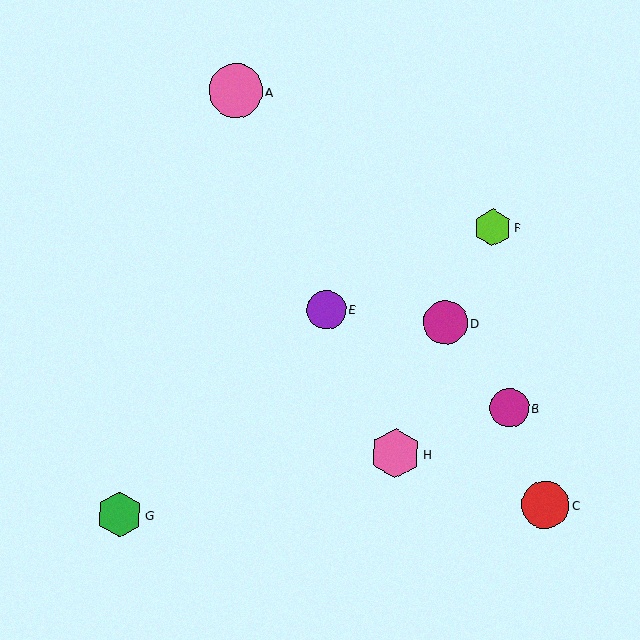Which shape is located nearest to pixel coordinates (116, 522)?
The green hexagon (labeled G) at (120, 515) is nearest to that location.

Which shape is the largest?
The pink circle (labeled A) is the largest.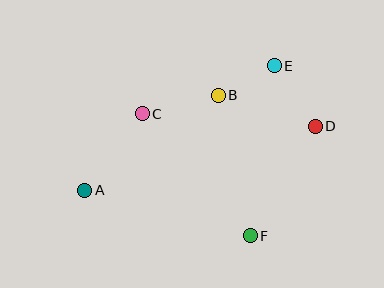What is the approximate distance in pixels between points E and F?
The distance between E and F is approximately 171 pixels.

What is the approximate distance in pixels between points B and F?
The distance between B and F is approximately 144 pixels.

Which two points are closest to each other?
Points B and E are closest to each other.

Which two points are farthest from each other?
Points A and D are farthest from each other.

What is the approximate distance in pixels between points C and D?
The distance between C and D is approximately 173 pixels.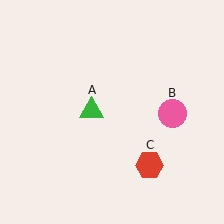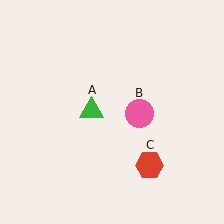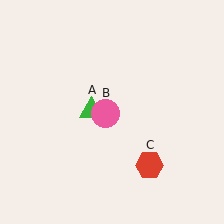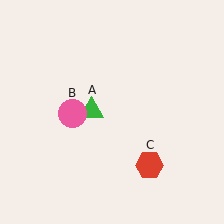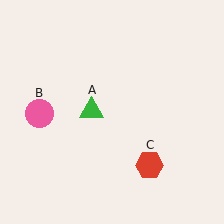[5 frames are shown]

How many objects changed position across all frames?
1 object changed position: pink circle (object B).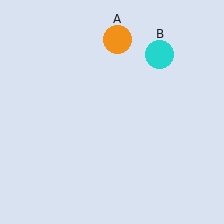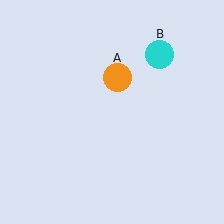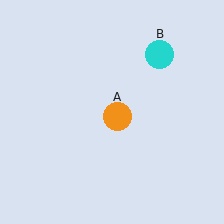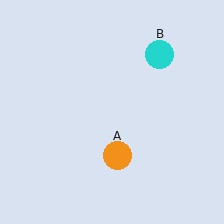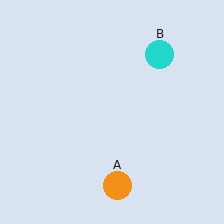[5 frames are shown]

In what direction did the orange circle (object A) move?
The orange circle (object A) moved down.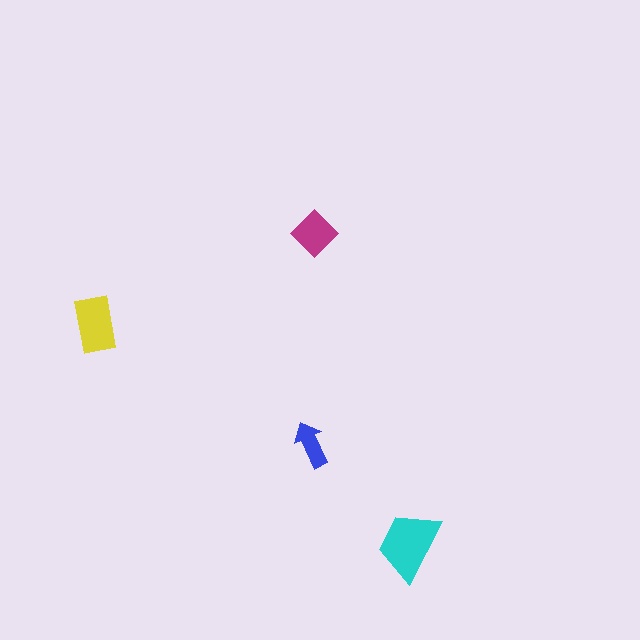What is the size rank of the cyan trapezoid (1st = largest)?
1st.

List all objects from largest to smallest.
The cyan trapezoid, the yellow rectangle, the magenta diamond, the blue arrow.